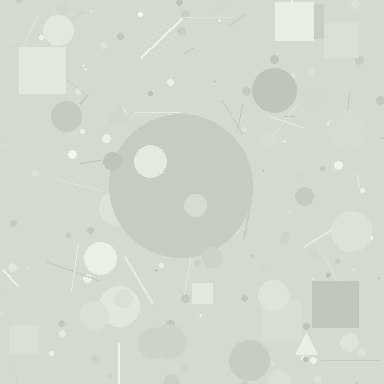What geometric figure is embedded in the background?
A circle is embedded in the background.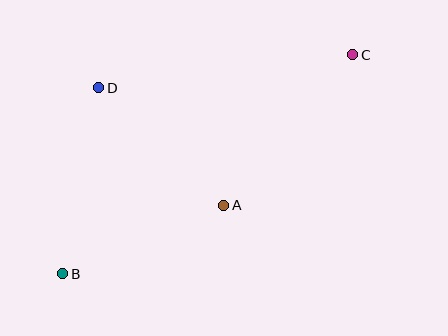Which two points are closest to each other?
Points A and D are closest to each other.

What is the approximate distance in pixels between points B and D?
The distance between B and D is approximately 190 pixels.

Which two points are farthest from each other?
Points B and C are farthest from each other.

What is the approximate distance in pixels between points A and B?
The distance between A and B is approximately 175 pixels.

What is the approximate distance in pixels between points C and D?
The distance between C and D is approximately 256 pixels.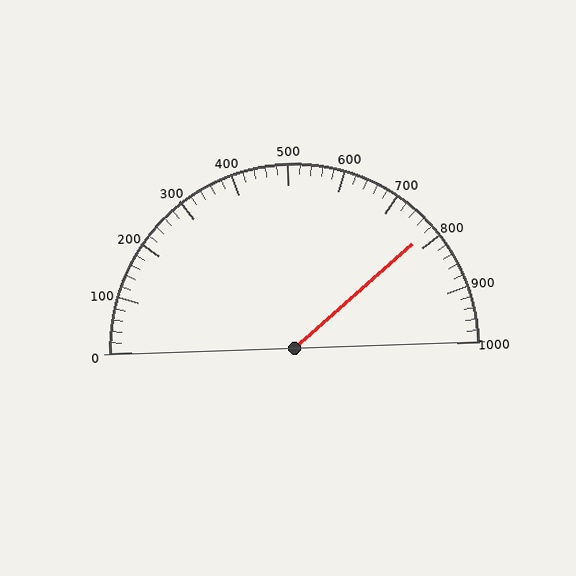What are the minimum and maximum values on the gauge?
The gauge ranges from 0 to 1000.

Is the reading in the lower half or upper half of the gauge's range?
The reading is in the upper half of the range (0 to 1000).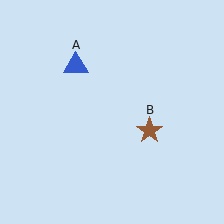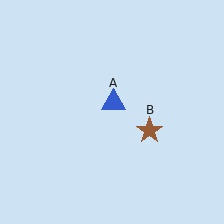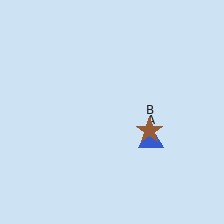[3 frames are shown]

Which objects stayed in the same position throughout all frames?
Brown star (object B) remained stationary.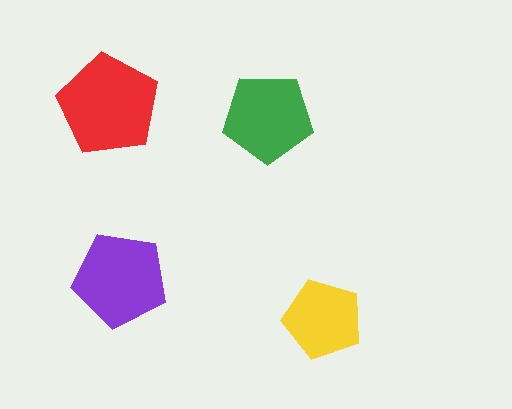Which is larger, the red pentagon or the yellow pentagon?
The red one.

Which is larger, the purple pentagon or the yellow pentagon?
The purple one.